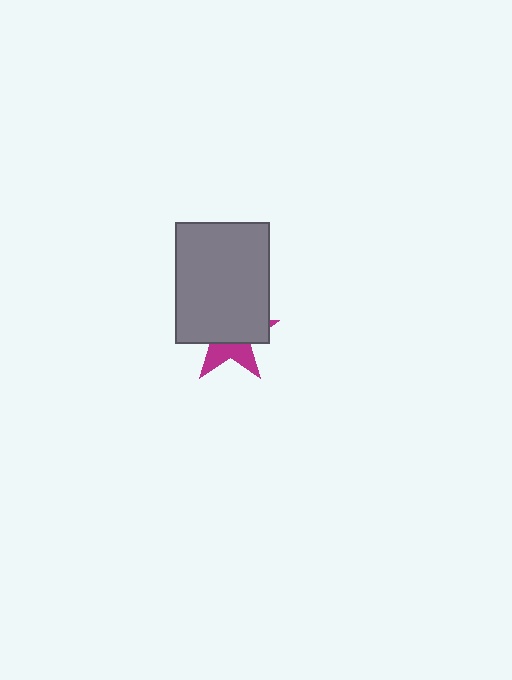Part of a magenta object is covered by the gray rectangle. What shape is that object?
It is a star.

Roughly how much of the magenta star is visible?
A small part of it is visible (roughly 37%).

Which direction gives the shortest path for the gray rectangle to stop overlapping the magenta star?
Moving up gives the shortest separation.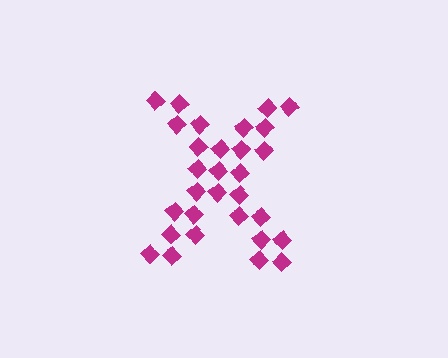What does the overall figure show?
The overall figure shows the letter X.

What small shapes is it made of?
It is made of small diamonds.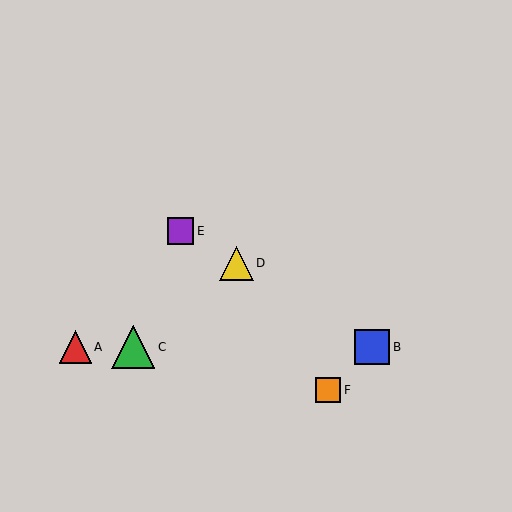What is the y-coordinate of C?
Object C is at y≈347.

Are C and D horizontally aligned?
No, C is at y≈347 and D is at y≈263.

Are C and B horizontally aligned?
Yes, both are at y≈347.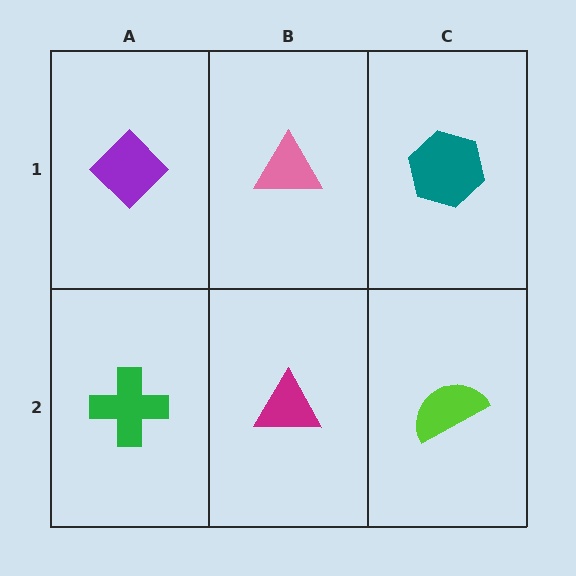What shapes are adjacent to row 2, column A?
A purple diamond (row 1, column A), a magenta triangle (row 2, column B).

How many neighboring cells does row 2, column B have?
3.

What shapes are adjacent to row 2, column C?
A teal hexagon (row 1, column C), a magenta triangle (row 2, column B).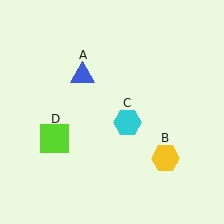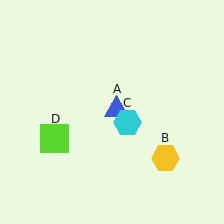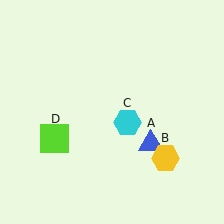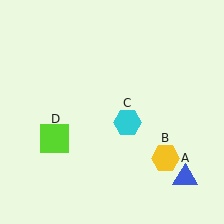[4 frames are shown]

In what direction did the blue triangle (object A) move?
The blue triangle (object A) moved down and to the right.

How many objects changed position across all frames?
1 object changed position: blue triangle (object A).